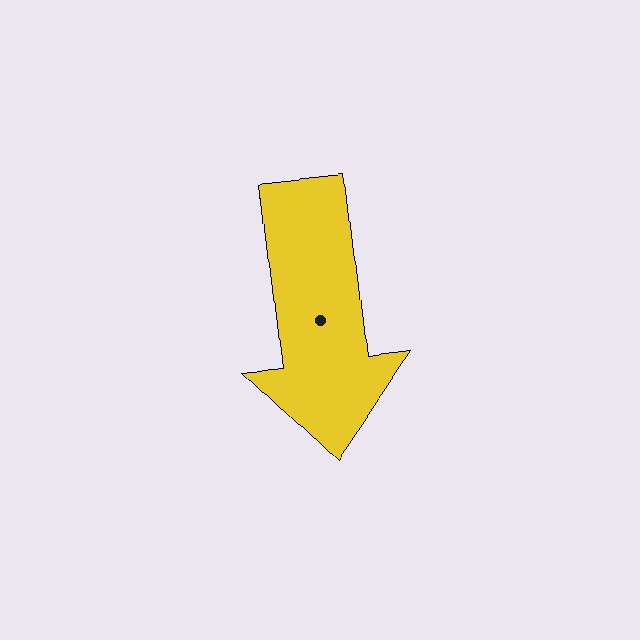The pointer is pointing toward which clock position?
Roughly 6 o'clock.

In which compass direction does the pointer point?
South.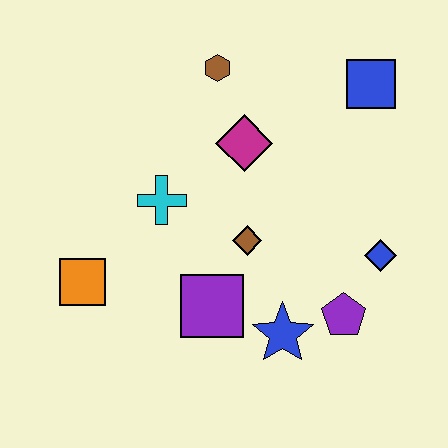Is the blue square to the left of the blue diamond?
Yes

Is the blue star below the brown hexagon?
Yes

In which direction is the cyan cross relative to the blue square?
The cyan cross is to the left of the blue square.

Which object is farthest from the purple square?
The blue square is farthest from the purple square.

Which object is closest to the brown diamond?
The purple square is closest to the brown diamond.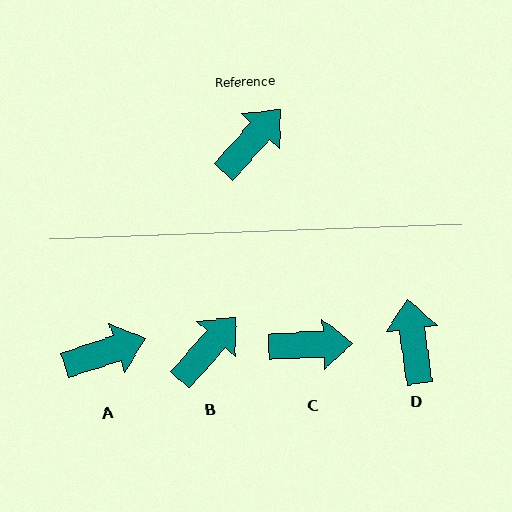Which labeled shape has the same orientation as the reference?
B.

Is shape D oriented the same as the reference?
No, it is off by about 50 degrees.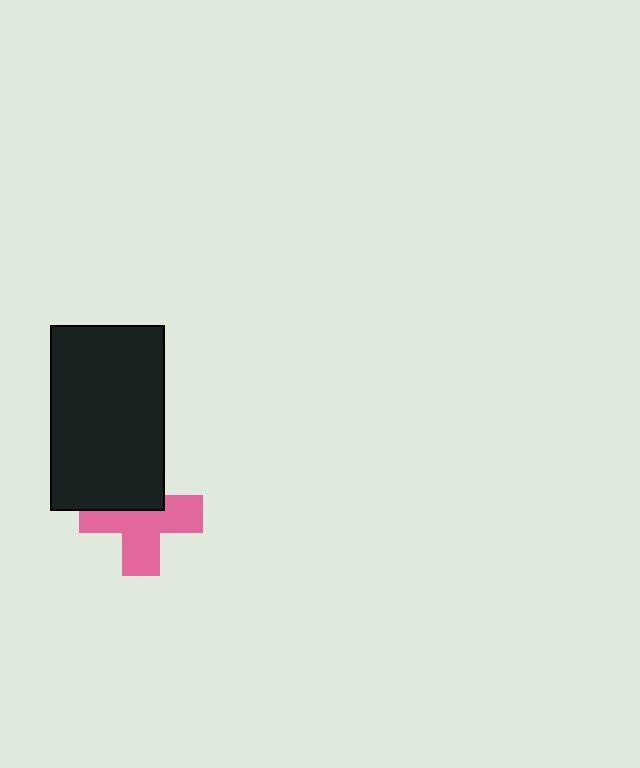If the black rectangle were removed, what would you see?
You would see the complete pink cross.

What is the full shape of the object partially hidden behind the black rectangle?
The partially hidden object is a pink cross.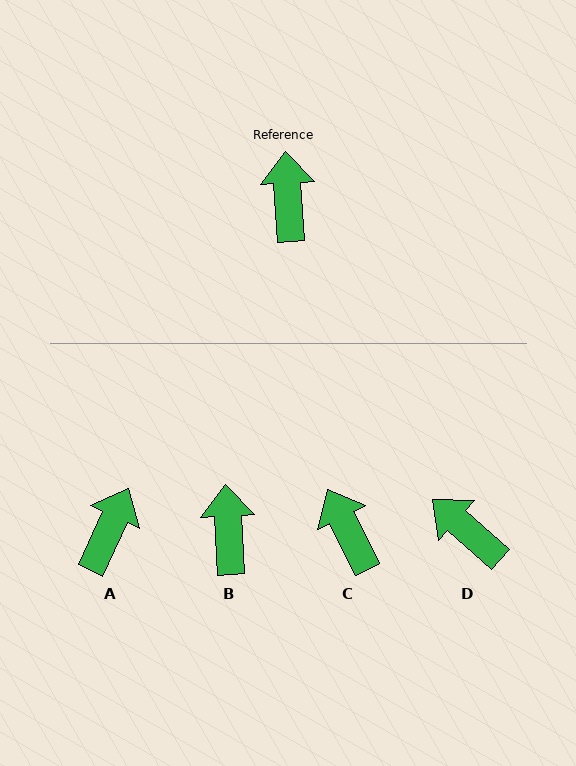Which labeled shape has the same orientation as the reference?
B.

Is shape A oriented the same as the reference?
No, it is off by about 28 degrees.